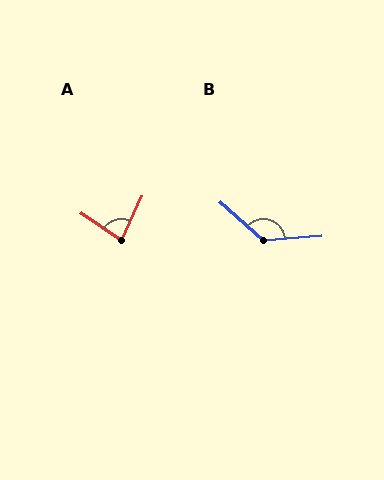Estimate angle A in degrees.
Approximately 81 degrees.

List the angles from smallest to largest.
A (81°), B (135°).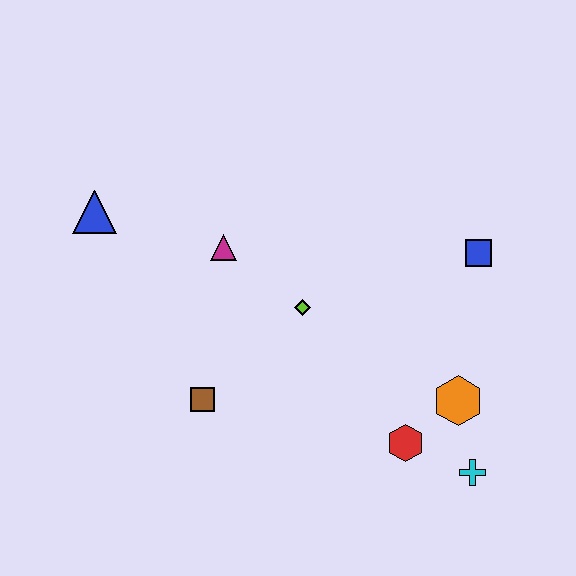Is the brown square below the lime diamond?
Yes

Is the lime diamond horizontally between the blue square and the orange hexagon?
No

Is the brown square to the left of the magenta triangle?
Yes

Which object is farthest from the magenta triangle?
The cyan cross is farthest from the magenta triangle.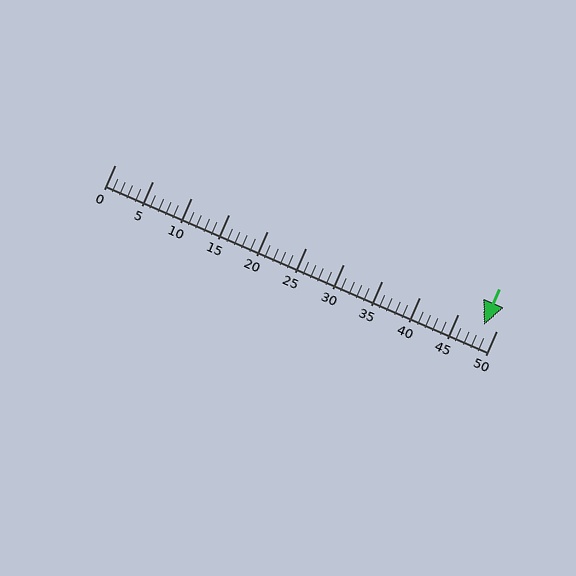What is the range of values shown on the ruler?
The ruler shows values from 0 to 50.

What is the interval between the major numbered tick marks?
The major tick marks are spaced 5 units apart.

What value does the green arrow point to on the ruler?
The green arrow points to approximately 48.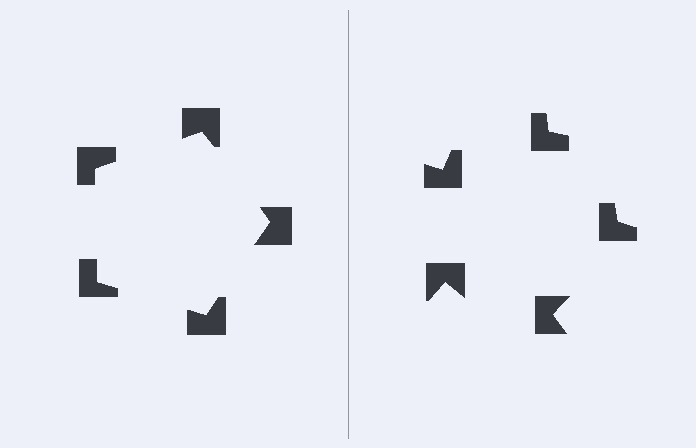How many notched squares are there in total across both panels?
10 — 5 on each side.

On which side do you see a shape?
An illusory pentagon appears on the left side. On the right side the wedge cuts are rotated, so no coherent shape forms.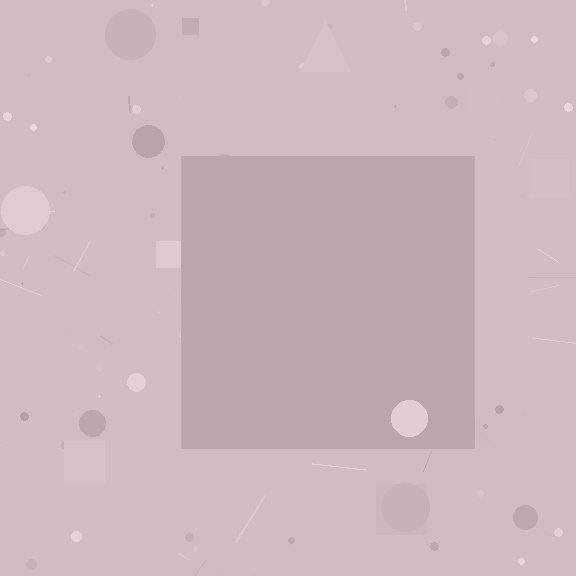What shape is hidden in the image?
A square is hidden in the image.